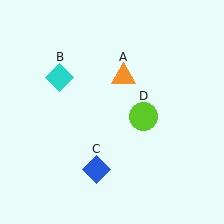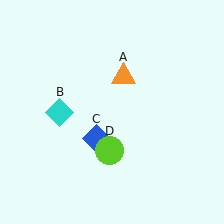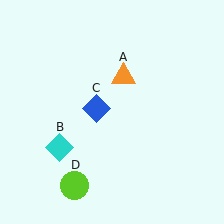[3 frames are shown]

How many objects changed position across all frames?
3 objects changed position: cyan diamond (object B), blue diamond (object C), lime circle (object D).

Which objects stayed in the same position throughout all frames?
Orange triangle (object A) remained stationary.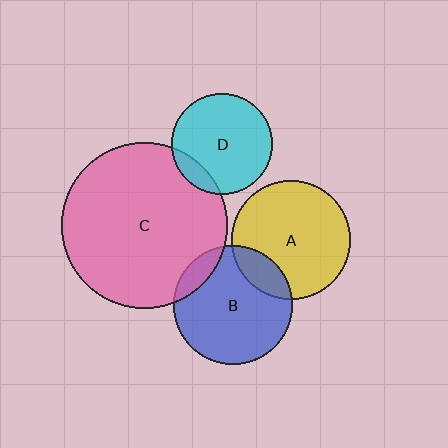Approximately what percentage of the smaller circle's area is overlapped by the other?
Approximately 10%.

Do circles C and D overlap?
Yes.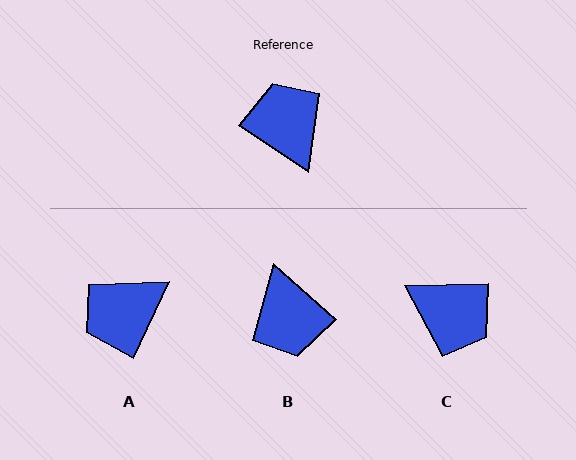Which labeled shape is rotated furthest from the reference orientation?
B, about 173 degrees away.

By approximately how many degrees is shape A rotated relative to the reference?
Approximately 100 degrees counter-clockwise.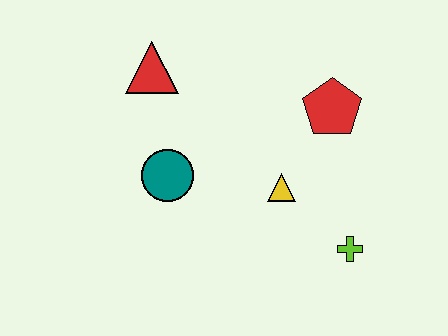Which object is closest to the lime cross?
The yellow triangle is closest to the lime cross.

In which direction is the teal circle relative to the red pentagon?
The teal circle is to the left of the red pentagon.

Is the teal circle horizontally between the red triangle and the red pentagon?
Yes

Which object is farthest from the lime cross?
The red triangle is farthest from the lime cross.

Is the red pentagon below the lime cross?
No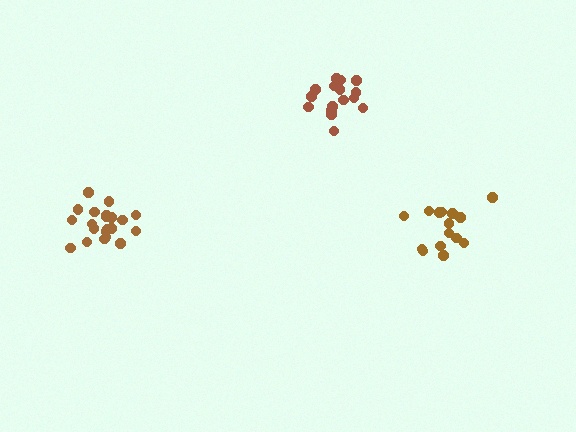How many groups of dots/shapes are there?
There are 3 groups.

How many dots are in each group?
Group 1: 15 dots, Group 2: 17 dots, Group 3: 21 dots (53 total).